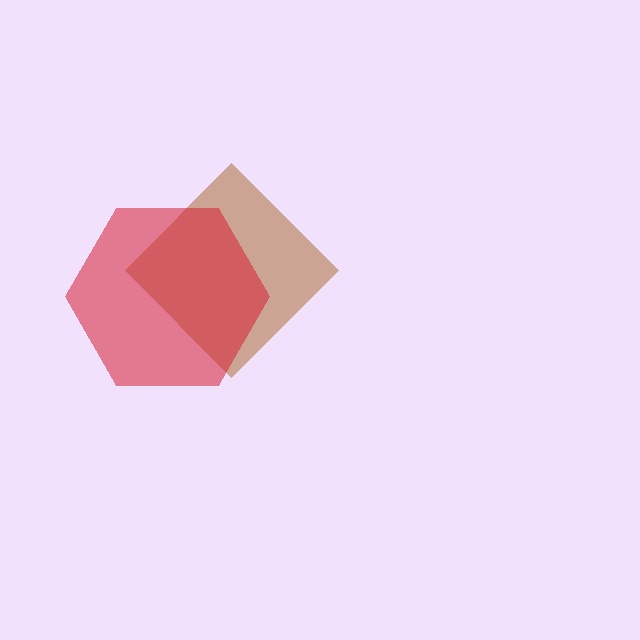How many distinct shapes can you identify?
There are 2 distinct shapes: a brown diamond, a red hexagon.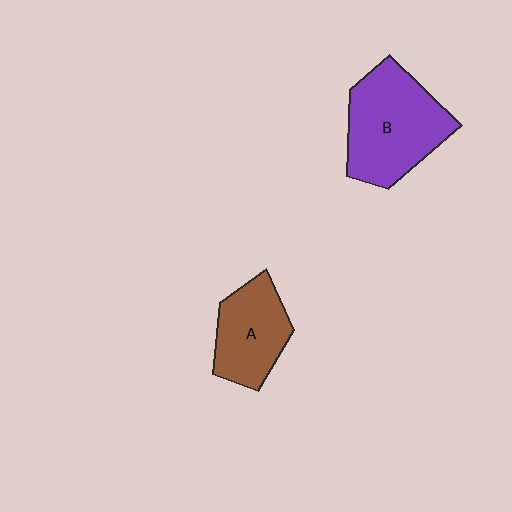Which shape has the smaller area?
Shape A (brown).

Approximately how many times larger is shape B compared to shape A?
Approximately 1.5 times.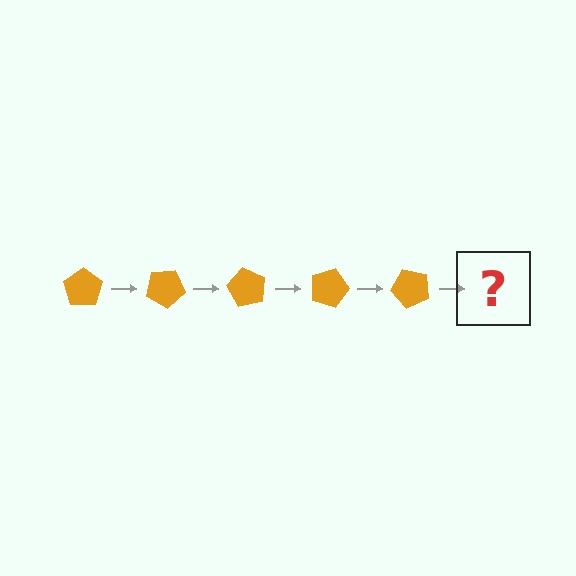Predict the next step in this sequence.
The next step is an orange pentagon rotated 150 degrees.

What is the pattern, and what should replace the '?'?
The pattern is that the pentagon rotates 30 degrees each step. The '?' should be an orange pentagon rotated 150 degrees.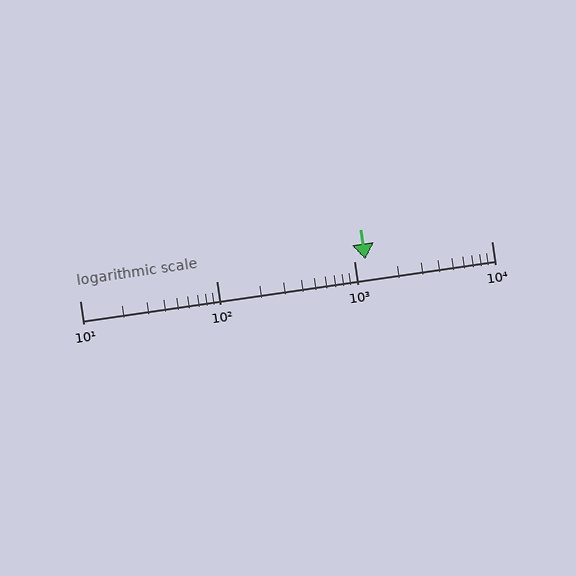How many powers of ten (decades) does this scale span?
The scale spans 3 decades, from 10 to 10000.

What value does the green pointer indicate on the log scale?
The pointer indicates approximately 1200.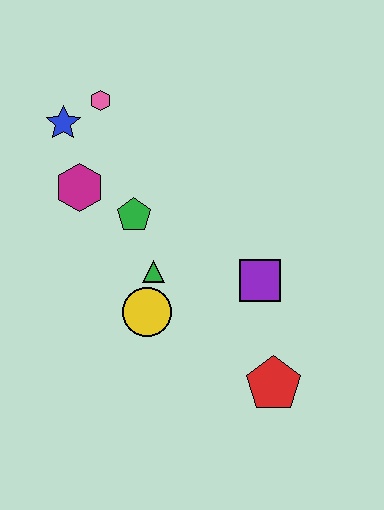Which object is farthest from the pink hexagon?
The red pentagon is farthest from the pink hexagon.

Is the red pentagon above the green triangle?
No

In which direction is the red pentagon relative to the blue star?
The red pentagon is below the blue star.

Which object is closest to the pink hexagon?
The blue star is closest to the pink hexagon.